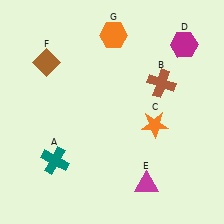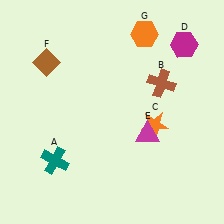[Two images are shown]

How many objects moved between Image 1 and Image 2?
2 objects moved between the two images.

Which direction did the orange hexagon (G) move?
The orange hexagon (G) moved right.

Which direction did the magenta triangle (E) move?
The magenta triangle (E) moved up.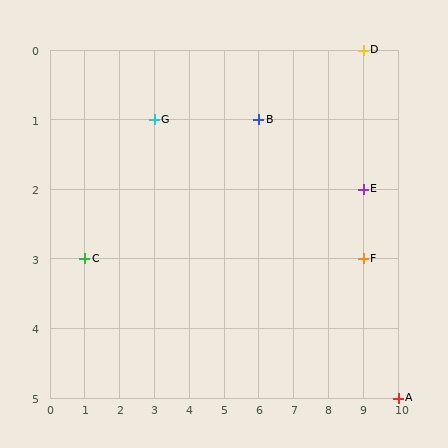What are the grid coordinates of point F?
Point F is at grid coordinates (9, 3).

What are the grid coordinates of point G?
Point G is at grid coordinates (3, 1).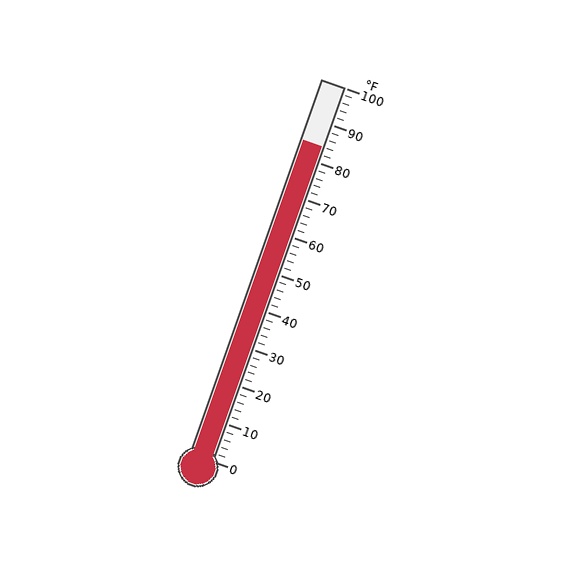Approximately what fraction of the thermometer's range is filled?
The thermometer is filled to approximately 85% of its range.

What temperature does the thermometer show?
The thermometer shows approximately 84°F.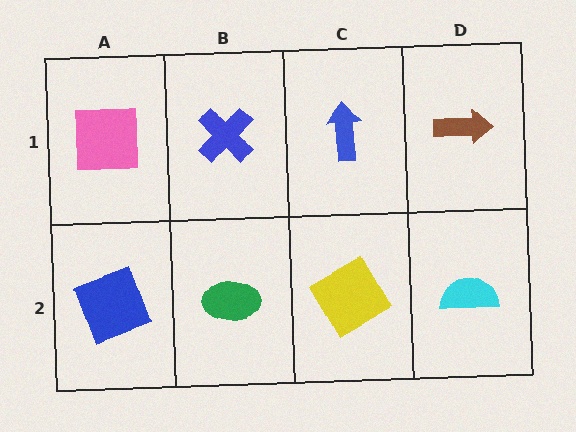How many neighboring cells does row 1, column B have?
3.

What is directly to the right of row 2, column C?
A cyan semicircle.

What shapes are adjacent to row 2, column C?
A blue arrow (row 1, column C), a green ellipse (row 2, column B), a cyan semicircle (row 2, column D).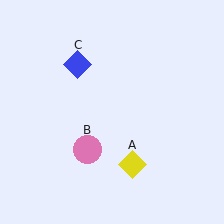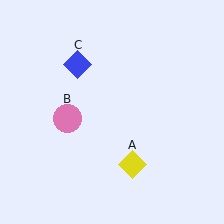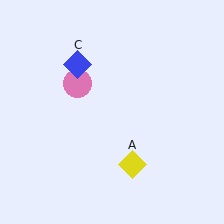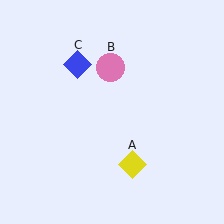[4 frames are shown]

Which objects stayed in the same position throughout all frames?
Yellow diamond (object A) and blue diamond (object C) remained stationary.